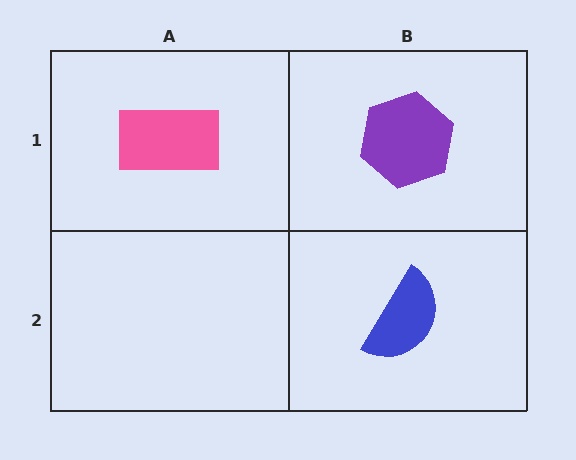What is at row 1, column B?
A purple hexagon.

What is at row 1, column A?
A pink rectangle.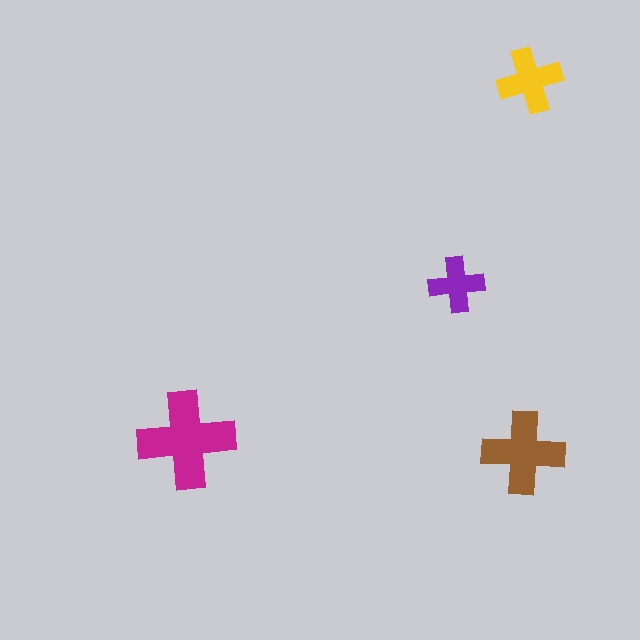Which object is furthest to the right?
The yellow cross is rightmost.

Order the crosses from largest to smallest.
the magenta one, the brown one, the yellow one, the purple one.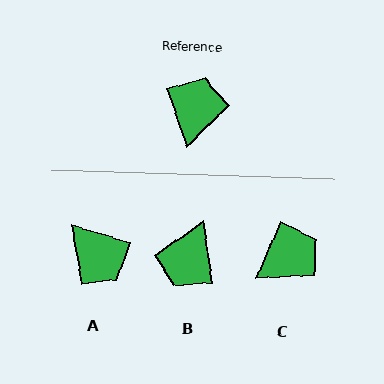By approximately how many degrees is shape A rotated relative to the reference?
Approximately 125 degrees clockwise.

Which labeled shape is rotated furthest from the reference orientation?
B, about 170 degrees away.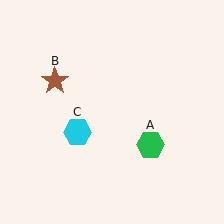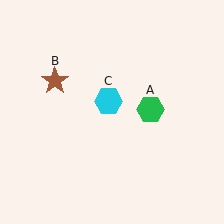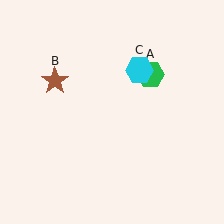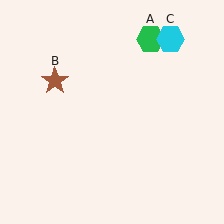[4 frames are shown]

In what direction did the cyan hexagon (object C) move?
The cyan hexagon (object C) moved up and to the right.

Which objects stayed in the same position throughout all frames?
Brown star (object B) remained stationary.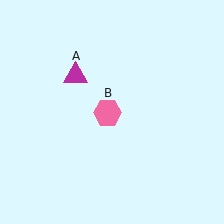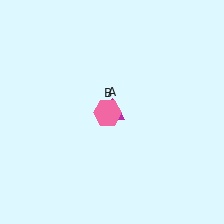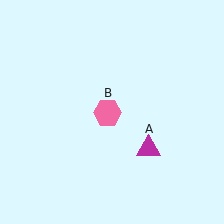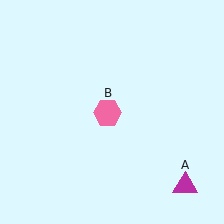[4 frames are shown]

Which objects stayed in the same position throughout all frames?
Pink hexagon (object B) remained stationary.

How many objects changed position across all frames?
1 object changed position: magenta triangle (object A).